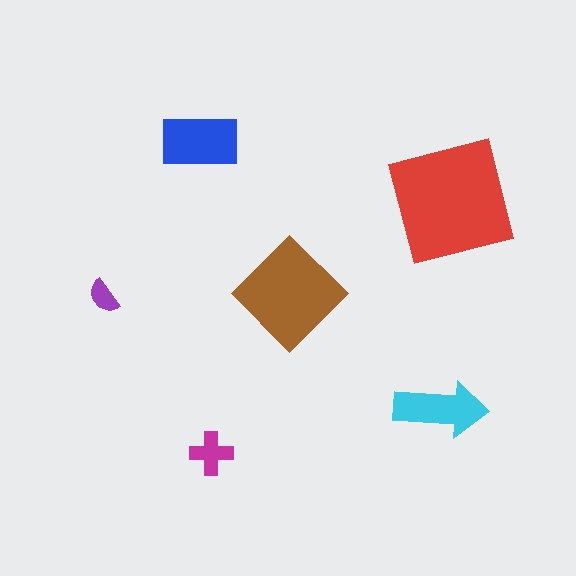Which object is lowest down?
The magenta cross is bottommost.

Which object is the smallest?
The purple semicircle.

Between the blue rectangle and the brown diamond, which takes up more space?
The brown diamond.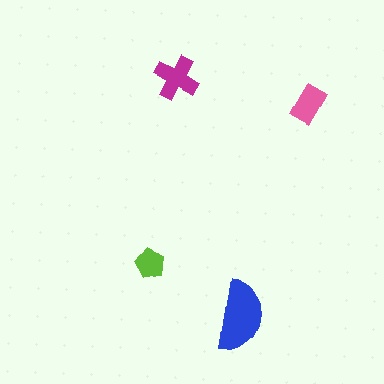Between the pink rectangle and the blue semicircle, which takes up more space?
The blue semicircle.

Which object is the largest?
The blue semicircle.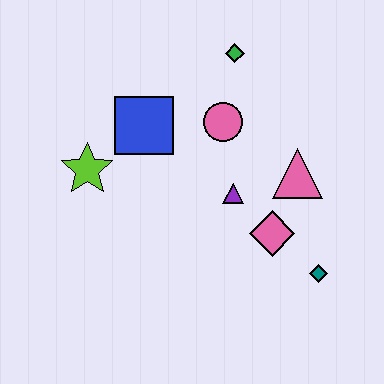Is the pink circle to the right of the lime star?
Yes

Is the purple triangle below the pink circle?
Yes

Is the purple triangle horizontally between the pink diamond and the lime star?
Yes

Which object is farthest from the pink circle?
The teal diamond is farthest from the pink circle.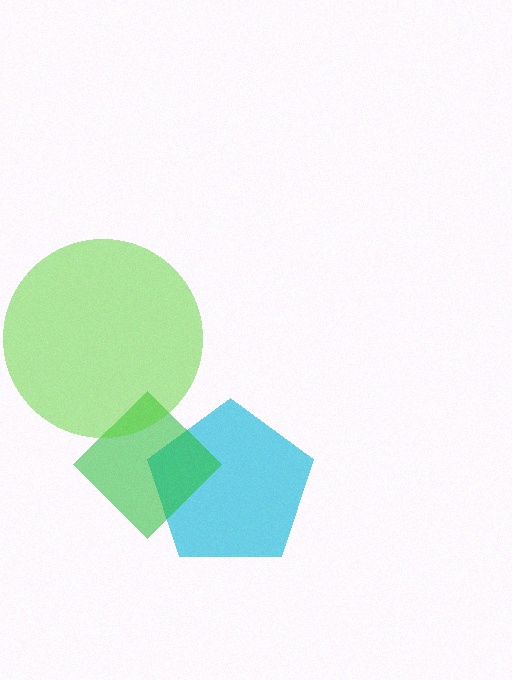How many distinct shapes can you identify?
There are 3 distinct shapes: a cyan pentagon, a green diamond, a lime circle.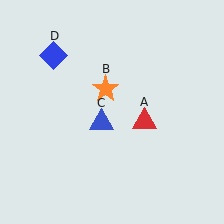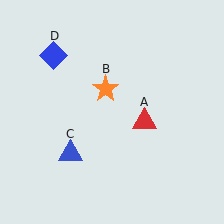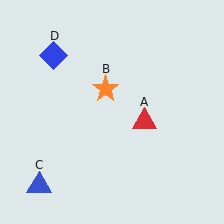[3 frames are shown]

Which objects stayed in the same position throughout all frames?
Red triangle (object A) and orange star (object B) and blue diamond (object D) remained stationary.